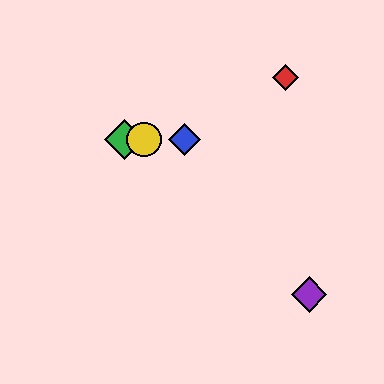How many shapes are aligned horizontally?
3 shapes (the blue diamond, the green diamond, the yellow circle) are aligned horizontally.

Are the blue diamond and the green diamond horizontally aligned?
Yes, both are at y≈140.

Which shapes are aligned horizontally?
The blue diamond, the green diamond, the yellow circle are aligned horizontally.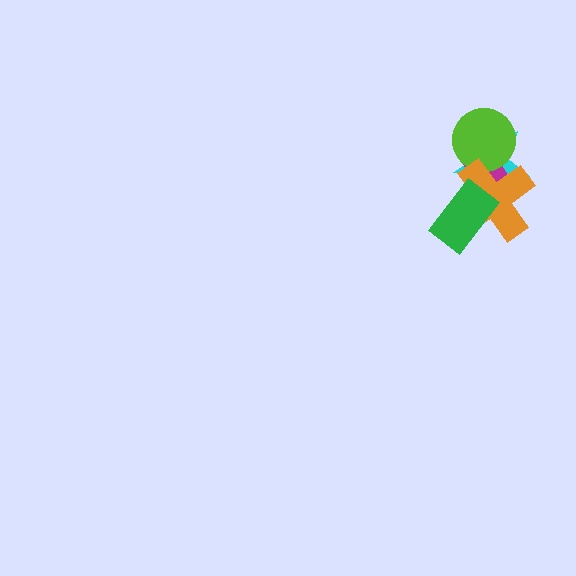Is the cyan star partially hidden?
Yes, it is partially covered by another shape.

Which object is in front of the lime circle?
The orange cross is in front of the lime circle.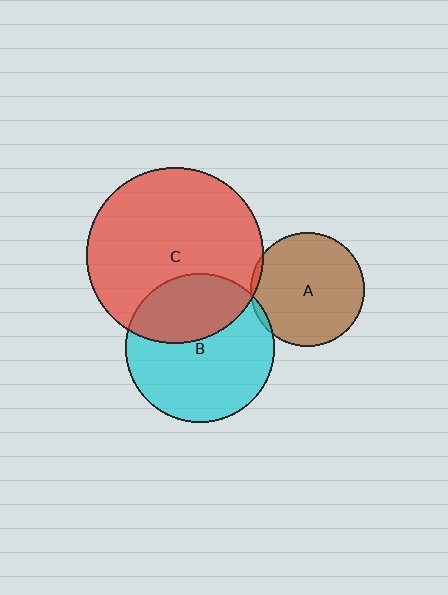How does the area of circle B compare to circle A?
Approximately 1.7 times.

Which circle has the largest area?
Circle C (red).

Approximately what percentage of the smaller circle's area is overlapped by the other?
Approximately 5%.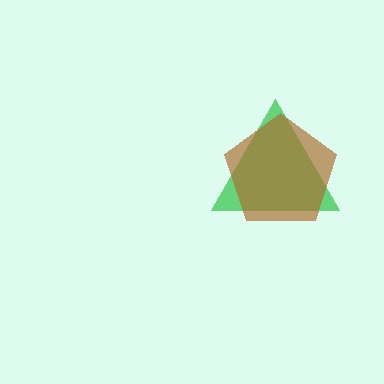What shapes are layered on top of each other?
The layered shapes are: a green triangle, a brown pentagon.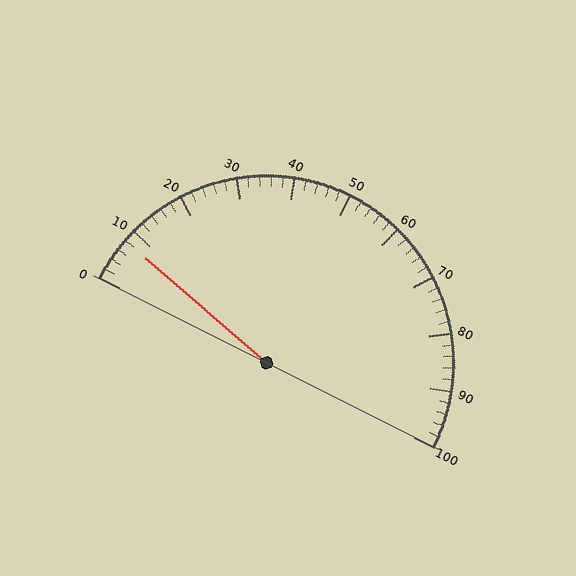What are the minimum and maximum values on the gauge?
The gauge ranges from 0 to 100.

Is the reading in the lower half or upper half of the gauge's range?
The reading is in the lower half of the range (0 to 100).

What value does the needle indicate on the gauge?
The needle indicates approximately 8.